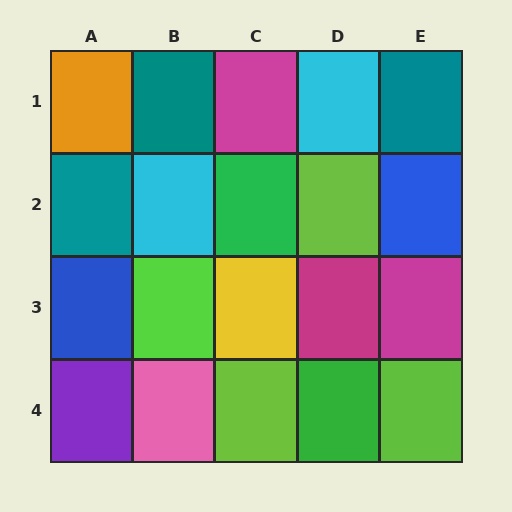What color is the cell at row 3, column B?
Lime.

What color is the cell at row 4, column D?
Green.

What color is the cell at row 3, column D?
Magenta.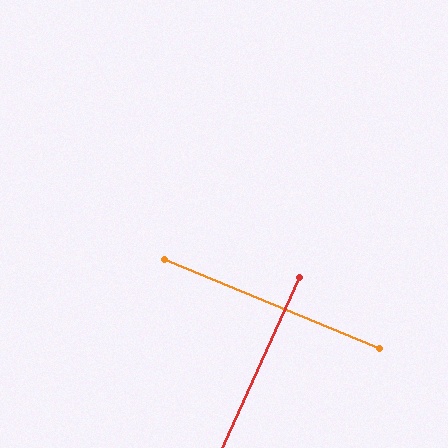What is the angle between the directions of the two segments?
Approximately 88 degrees.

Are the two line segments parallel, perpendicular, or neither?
Perpendicular — they meet at approximately 88°.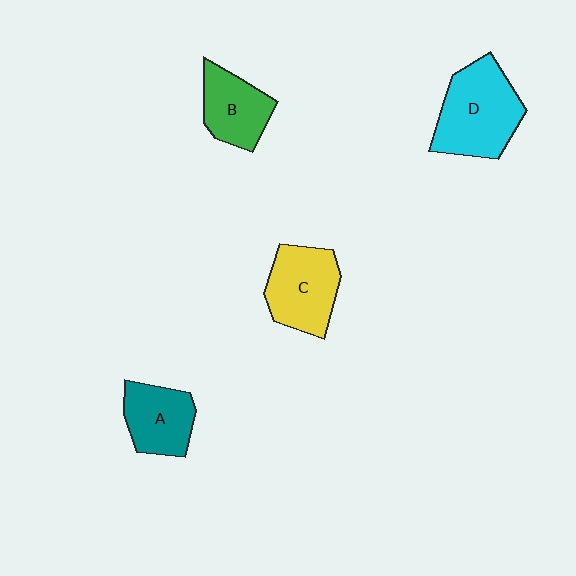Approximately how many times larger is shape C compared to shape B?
Approximately 1.3 times.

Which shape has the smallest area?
Shape B (green).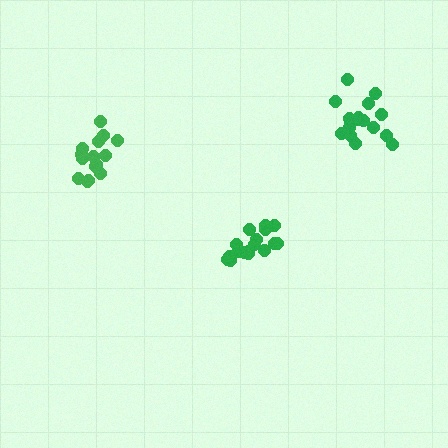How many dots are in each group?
Group 1: 17 dots, Group 2: 17 dots, Group 3: 15 dots (49 total).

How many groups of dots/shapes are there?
There are 3 groups.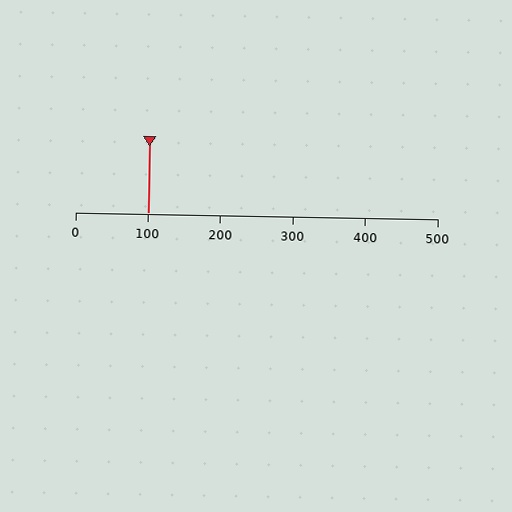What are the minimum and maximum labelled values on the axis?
The axis runs from 0 to 500.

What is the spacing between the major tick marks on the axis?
The major ticks are spaced 100 apart.